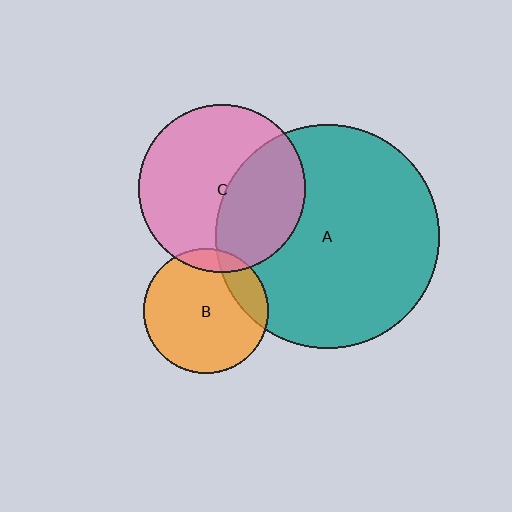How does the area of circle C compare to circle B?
Approximately 1.8 times.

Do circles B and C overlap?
Yes.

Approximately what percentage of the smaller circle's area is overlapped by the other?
Approximately 10%.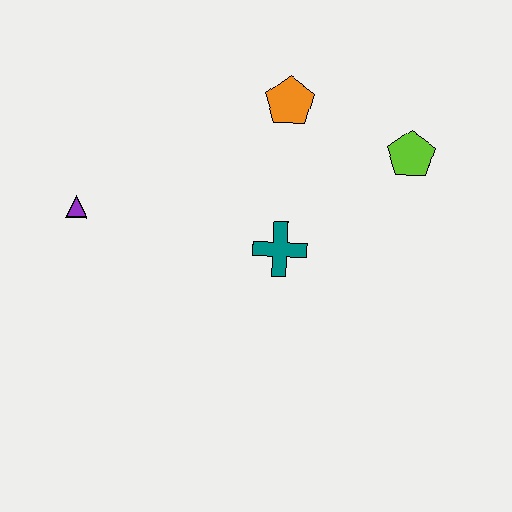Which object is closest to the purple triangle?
The teal cross is closest to the purple triangle.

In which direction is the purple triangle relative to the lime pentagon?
The purple triangle is to the left of the lime pentagon.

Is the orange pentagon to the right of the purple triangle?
Yes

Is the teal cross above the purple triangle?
No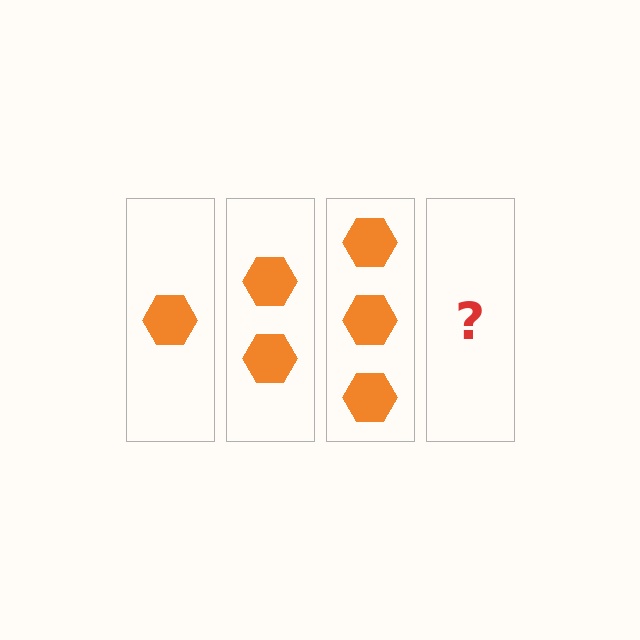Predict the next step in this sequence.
The next step is 4 hexagons.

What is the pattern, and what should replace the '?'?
The pattern is that each step adds one more hexagon. The '?' should be 4 hexagons.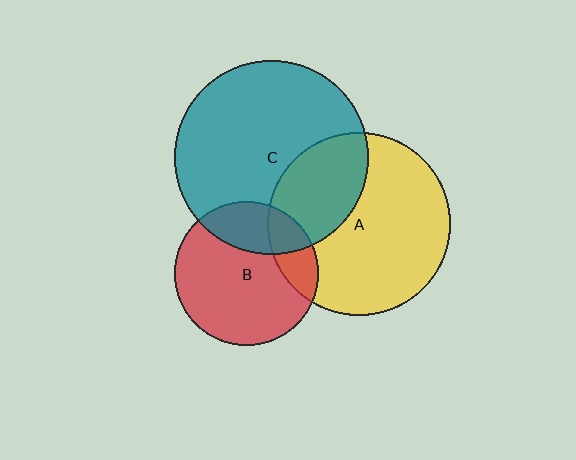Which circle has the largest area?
Circle C (teal).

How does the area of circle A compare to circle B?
Approximately 1.6 times.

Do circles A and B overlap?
Yes.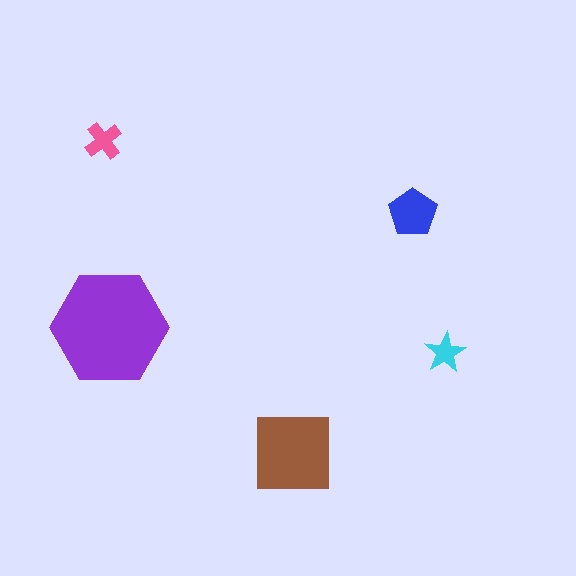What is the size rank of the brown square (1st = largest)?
2nd.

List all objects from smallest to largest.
The cyan star, the pink cross, the blue pentagon, the brown square, the purple hexagon.